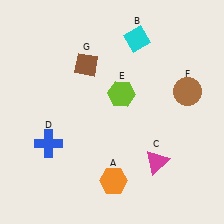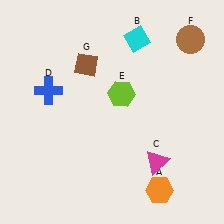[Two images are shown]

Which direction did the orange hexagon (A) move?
The orange hexagon (A) moved right.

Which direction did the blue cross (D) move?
The blue cross (D) moved up.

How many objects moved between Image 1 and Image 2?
3 objects moved between the two images.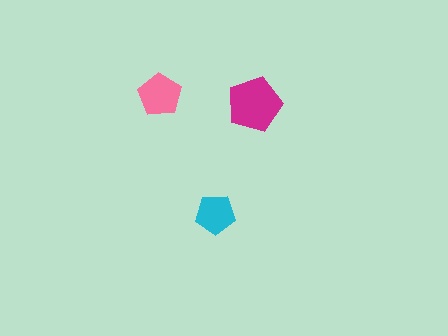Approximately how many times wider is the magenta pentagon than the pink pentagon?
About 1.5 times wider.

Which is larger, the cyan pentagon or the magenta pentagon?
The magenta one.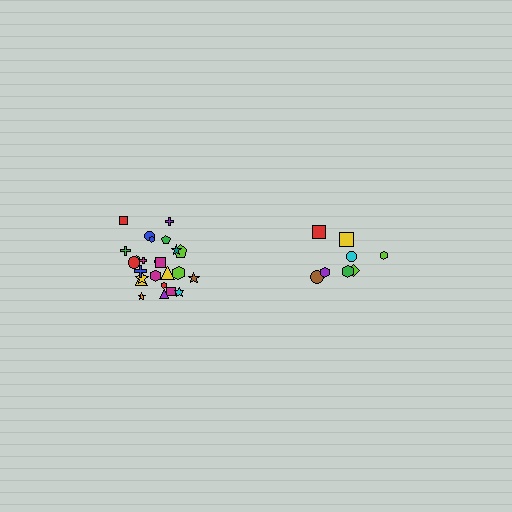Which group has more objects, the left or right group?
The left group.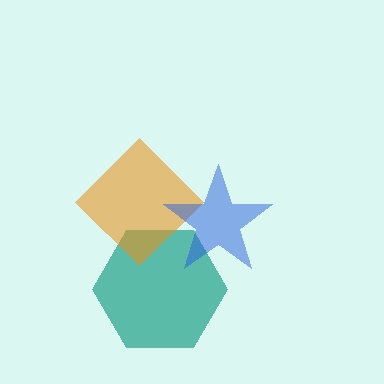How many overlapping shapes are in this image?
There are 3 overlapping shapes in the image.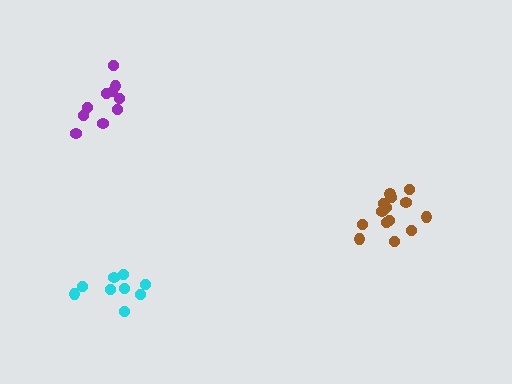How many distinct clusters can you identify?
There are 3 distinct clusters.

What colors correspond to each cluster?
The clusters are colored: purple, cyan, brown.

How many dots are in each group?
Group 1: 10 dots, Group 2: 9 dots, Group 3: 14 dots (33 total).